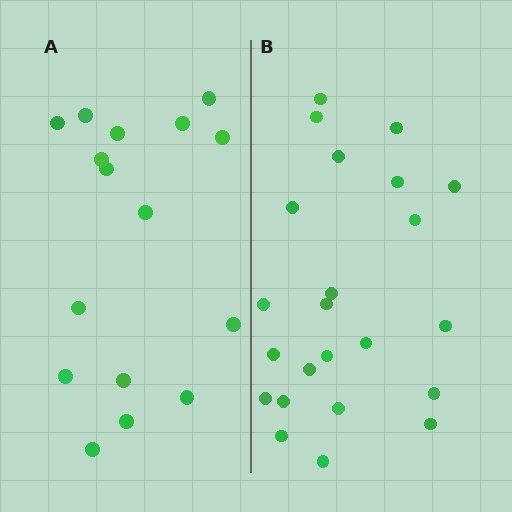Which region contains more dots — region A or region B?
Region B (the right region) has more dots.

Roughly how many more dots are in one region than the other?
Region B has roughly 8 or so more dots than region A.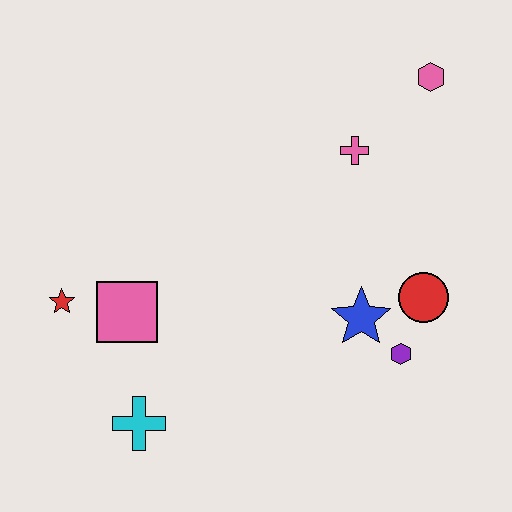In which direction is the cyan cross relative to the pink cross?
The cyan cross is below the pink cross.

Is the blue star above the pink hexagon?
No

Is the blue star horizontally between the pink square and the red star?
No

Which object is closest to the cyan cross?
The pink square is closest to the cyan cross.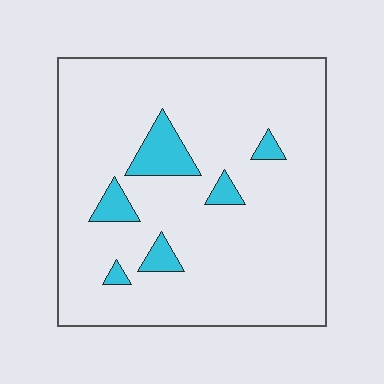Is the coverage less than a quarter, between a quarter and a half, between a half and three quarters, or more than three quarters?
Less than a quarter.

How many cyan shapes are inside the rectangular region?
6.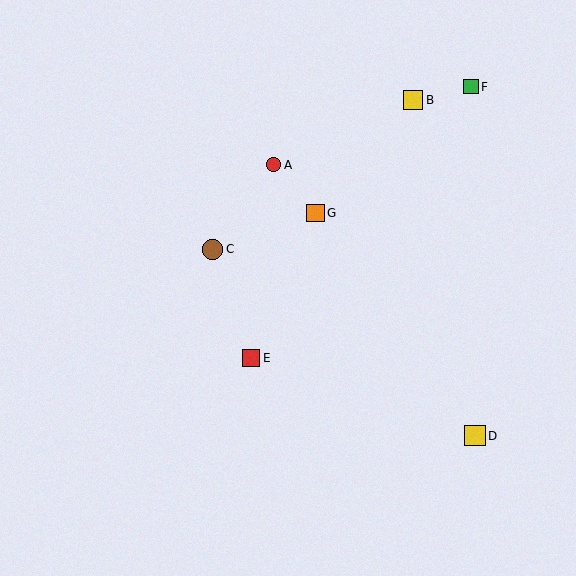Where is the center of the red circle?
The center of the red circle is at (274, 165).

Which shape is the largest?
The yellow square (labeled D) is the largest.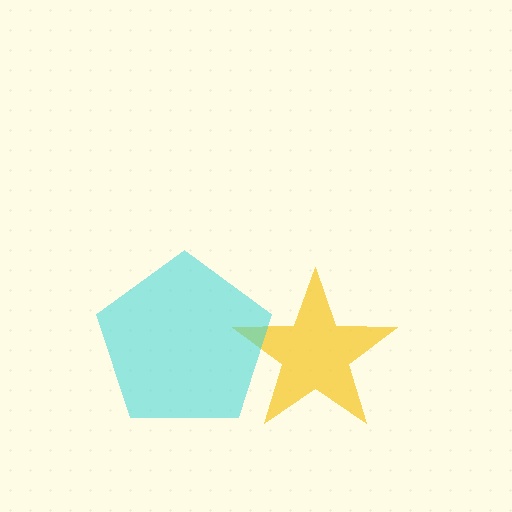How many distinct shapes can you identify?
There are 2 distinct shapes: a yellow star, a cyan pentagon.